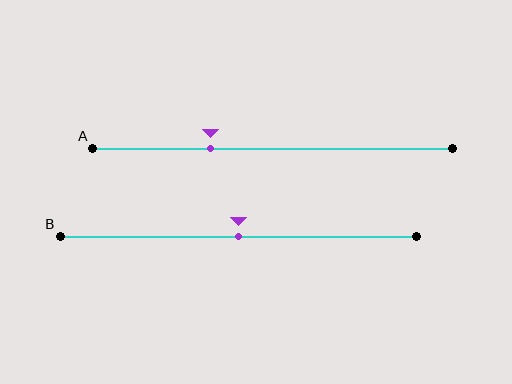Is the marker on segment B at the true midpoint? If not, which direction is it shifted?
Yes, the marker on segment B is at the true midpoint.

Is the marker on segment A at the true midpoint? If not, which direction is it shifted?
No, the marker on segment A is shifted to the left by about 17% of the segment length.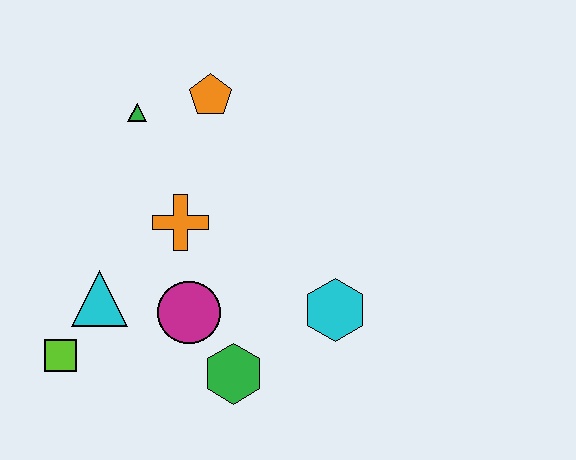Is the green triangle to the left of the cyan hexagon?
Yes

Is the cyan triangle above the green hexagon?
Yes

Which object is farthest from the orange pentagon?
The lime square is farthest from the orange pentagon.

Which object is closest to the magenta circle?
The green hexagon is closest to the magenta circle.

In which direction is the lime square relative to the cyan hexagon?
The lime square is to the left of the cyan hexagon.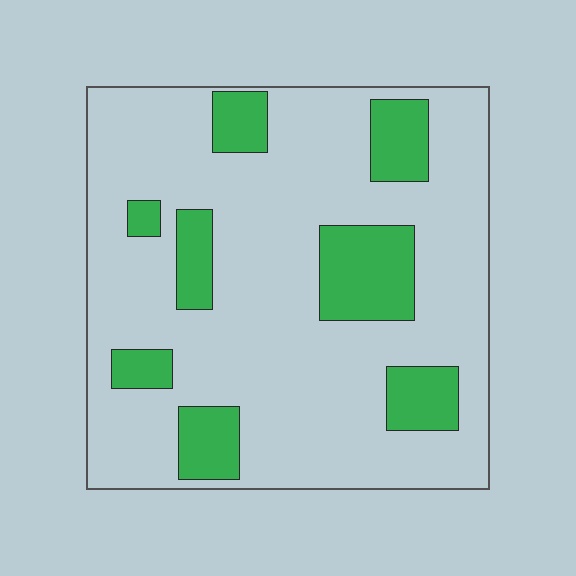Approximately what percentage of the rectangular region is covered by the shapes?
Approximately 20%.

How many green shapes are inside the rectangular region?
8.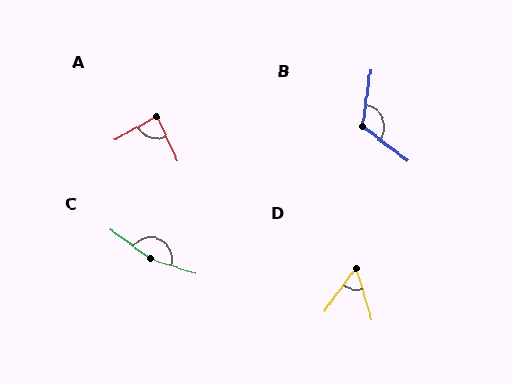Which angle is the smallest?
D, at approximately 53 degrees.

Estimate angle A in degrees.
Approximately 85 degrees.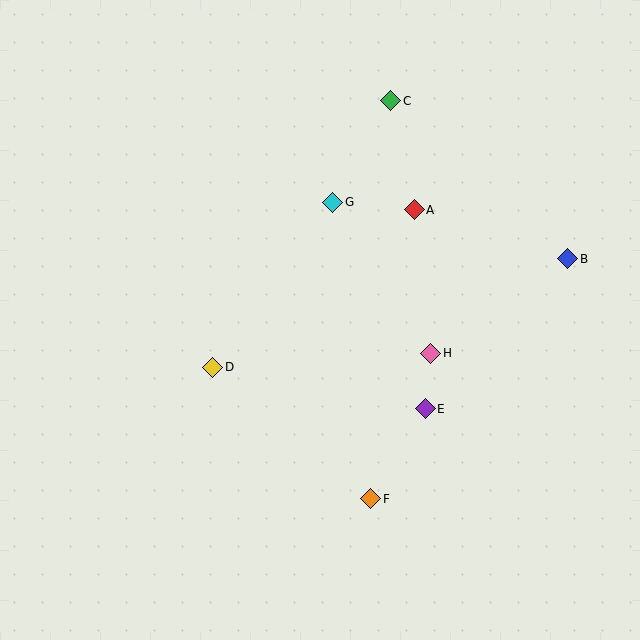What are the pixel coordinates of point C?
Point C is at (391, 101).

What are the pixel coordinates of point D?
Point D is at (213, 367).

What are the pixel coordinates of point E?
Point E is at (425, 409).